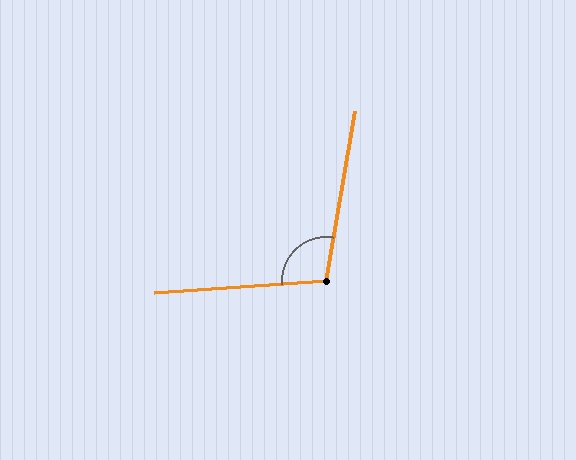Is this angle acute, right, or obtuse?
It is obtuse.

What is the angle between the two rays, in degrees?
Approximately 104 degrees.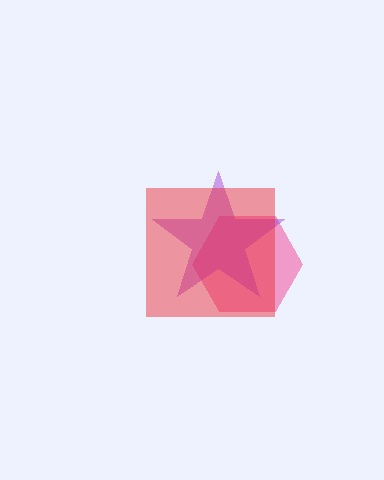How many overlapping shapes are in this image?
There are 3 overlapping shapes in the image.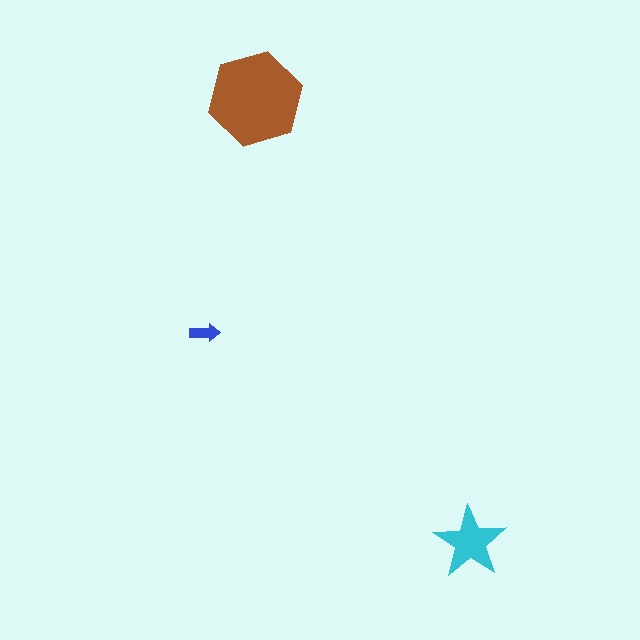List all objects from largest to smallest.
The brown hexagon, the cyan star, the blue arrow.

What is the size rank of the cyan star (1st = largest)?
2nd.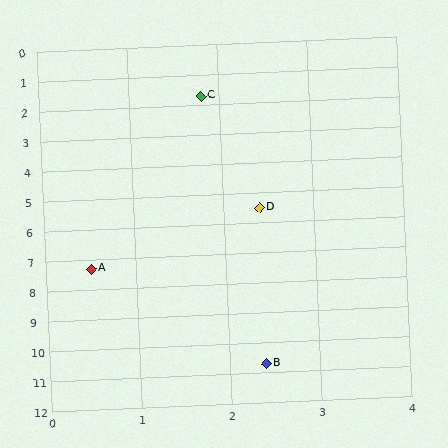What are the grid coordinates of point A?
Point A is at approximately (0.5, 7.3).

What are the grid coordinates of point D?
Point D is at approximately (2.4, 5.5).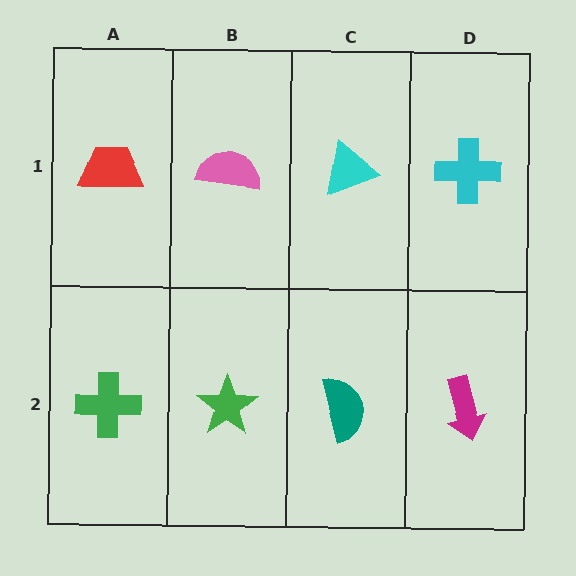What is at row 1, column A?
A red trapezoid.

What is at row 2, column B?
A green star.